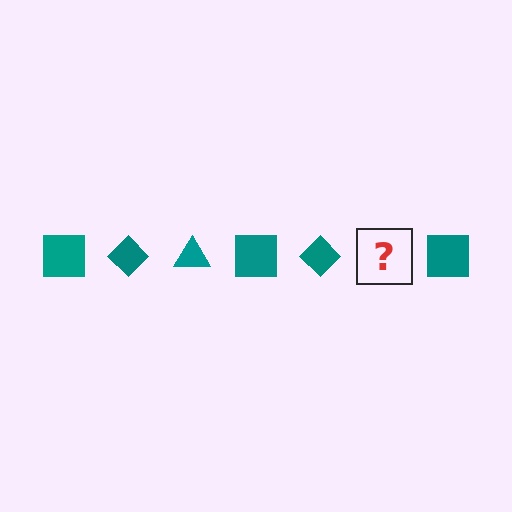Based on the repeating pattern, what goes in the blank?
The blank should be a teal triangle.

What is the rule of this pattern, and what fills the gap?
The rule is that the pattern cycles through square, diamond, triangle shapes in teal. The gap should be filled with a teal triangle.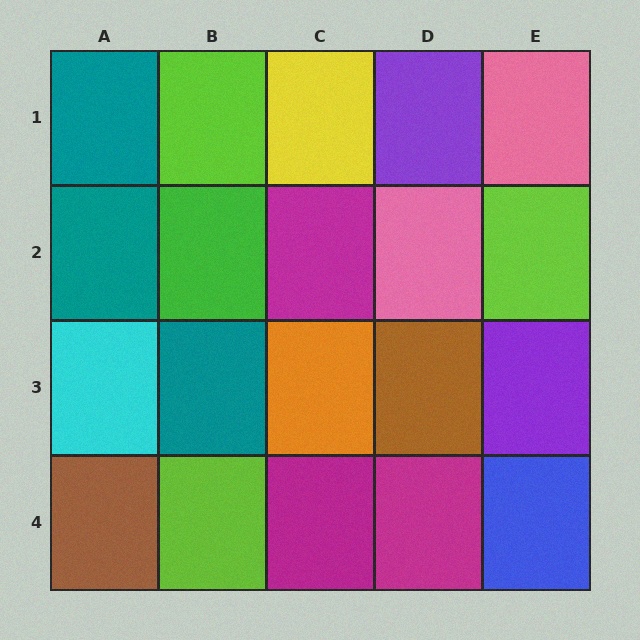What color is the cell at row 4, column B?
Lime.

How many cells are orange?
1 cell is orange.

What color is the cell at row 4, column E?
Blue.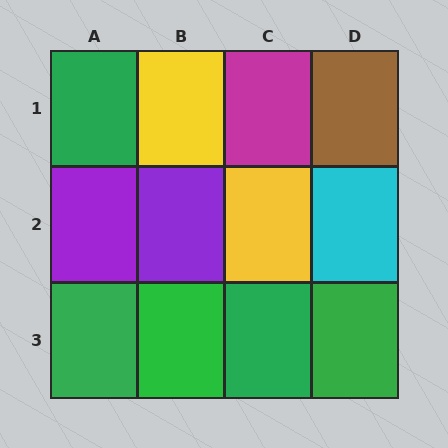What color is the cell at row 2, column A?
Purple.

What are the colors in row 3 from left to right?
Green, green, green, green.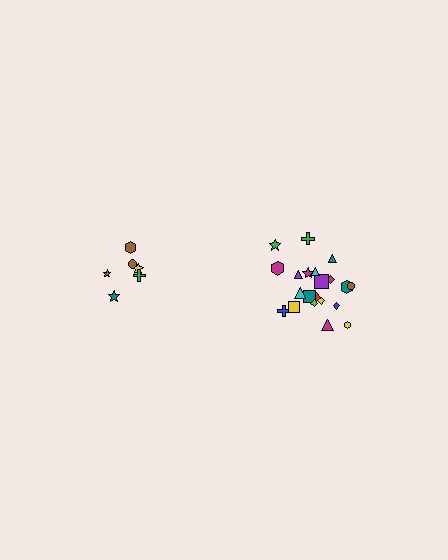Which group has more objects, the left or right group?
The right group.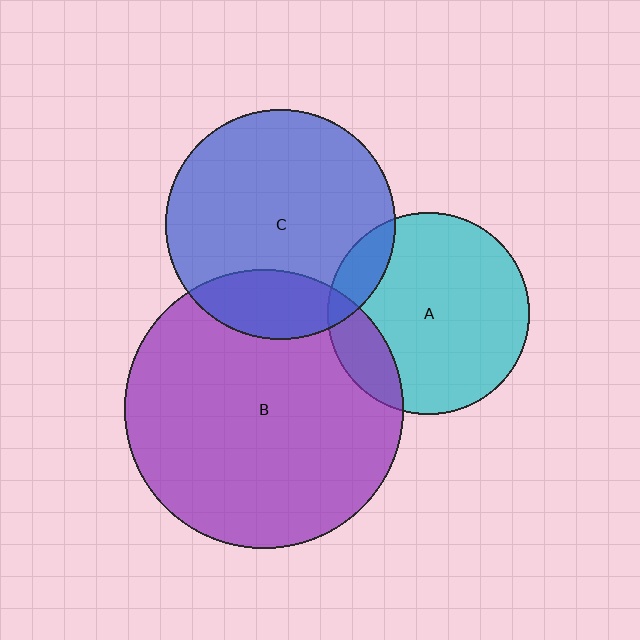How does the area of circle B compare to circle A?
Approximately 1.9 times.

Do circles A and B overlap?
Yes.